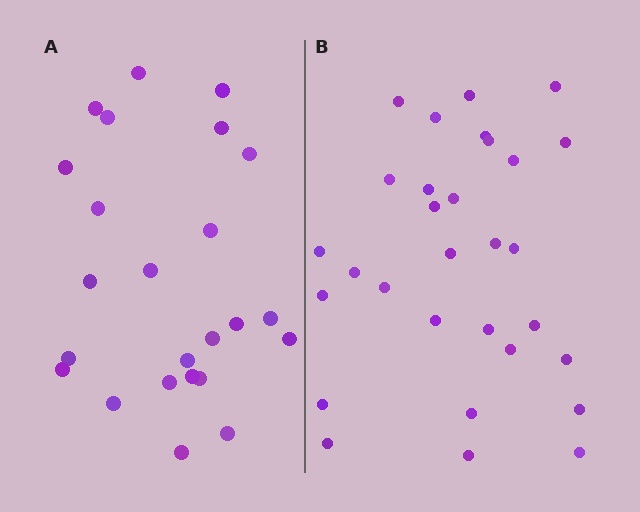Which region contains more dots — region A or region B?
Region B (the right region) has more dots.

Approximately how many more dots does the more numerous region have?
Region B has about 6 more dots than region A.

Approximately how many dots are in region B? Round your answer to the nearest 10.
About 30 dots.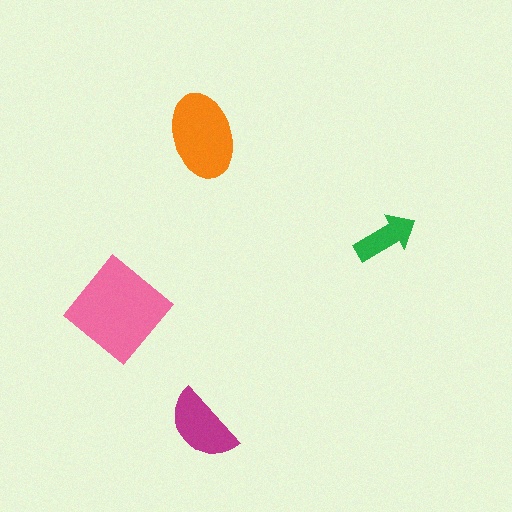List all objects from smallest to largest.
The green arrow, the magenta semicircle, the orange ellipse, the pink diamond.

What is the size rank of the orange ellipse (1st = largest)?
2nd.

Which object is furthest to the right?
The green arrow is rightmost.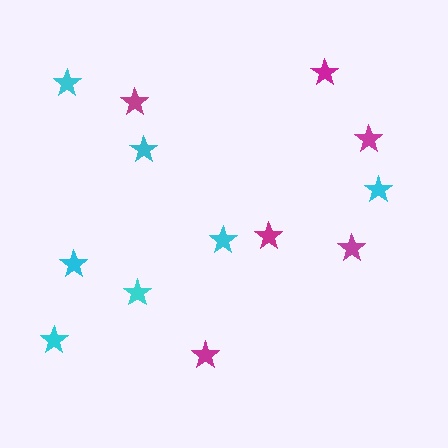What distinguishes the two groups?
There are 2 groups: one group of magenta stars (6) and one group of cyan stars (7).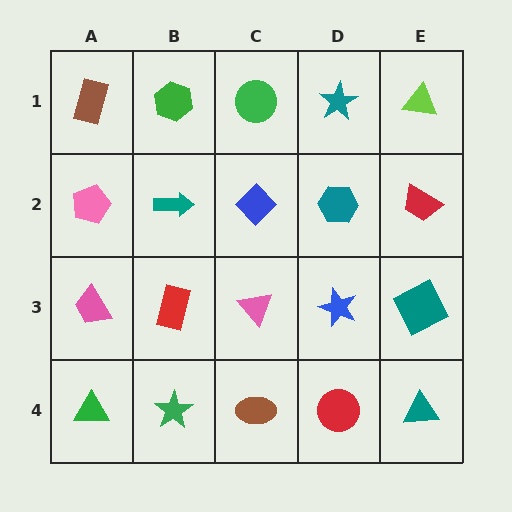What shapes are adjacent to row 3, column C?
A blue diamond (row 2, column C), a brown ellipse (row 4, column C), a red rectangle (row 3, column B), a blue star (row 3, column D).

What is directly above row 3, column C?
A blue diamond.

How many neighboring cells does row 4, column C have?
3.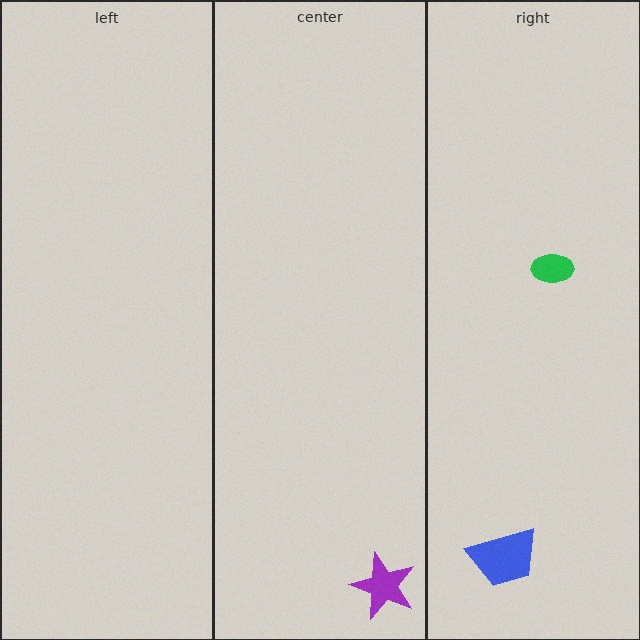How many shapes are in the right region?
2.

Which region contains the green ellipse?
The right region.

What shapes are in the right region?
The blue trapezoid, the green ellipse.